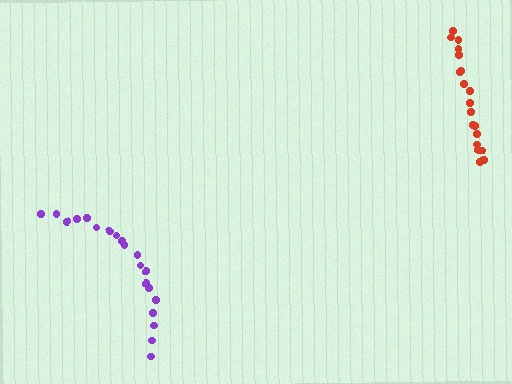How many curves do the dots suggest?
There are 2 distinct paths.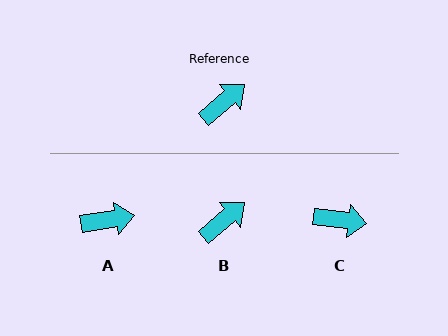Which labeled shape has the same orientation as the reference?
B.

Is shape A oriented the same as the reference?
No, it is off by about 32 degrees.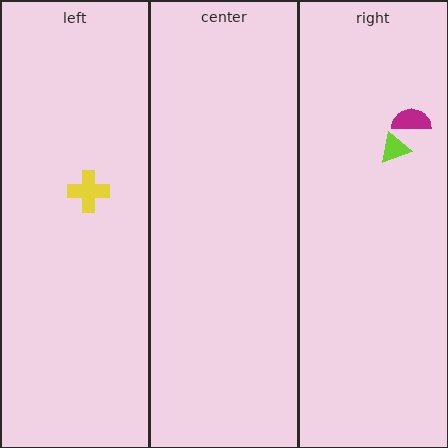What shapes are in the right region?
The lime triangle, the magenta semicircle.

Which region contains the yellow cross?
The left region.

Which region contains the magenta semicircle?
The right region.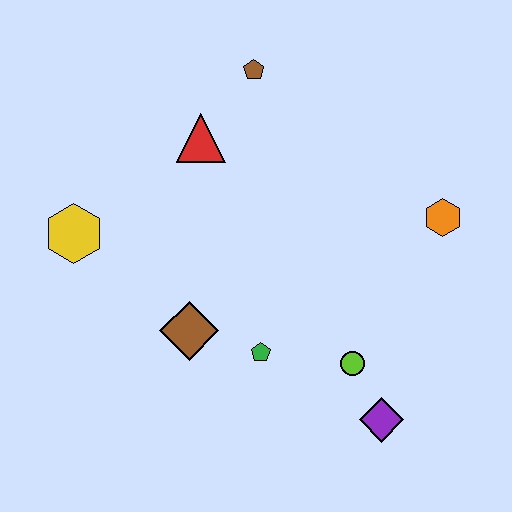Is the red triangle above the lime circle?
Yes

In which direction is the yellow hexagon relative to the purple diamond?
The yellow hexagon is to the left of the purple diamond.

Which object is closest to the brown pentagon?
The red triangle is closest to the brown pentagon.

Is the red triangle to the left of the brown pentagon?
Yes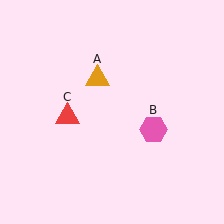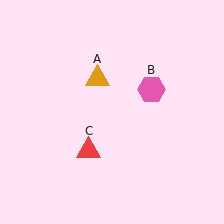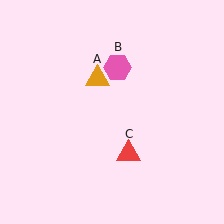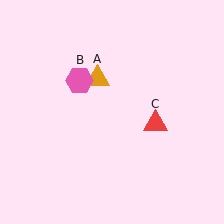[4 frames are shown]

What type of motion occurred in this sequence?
The pink hexagon (object B), red triangle (object C) rotated counterclockwise around the center of the scene.